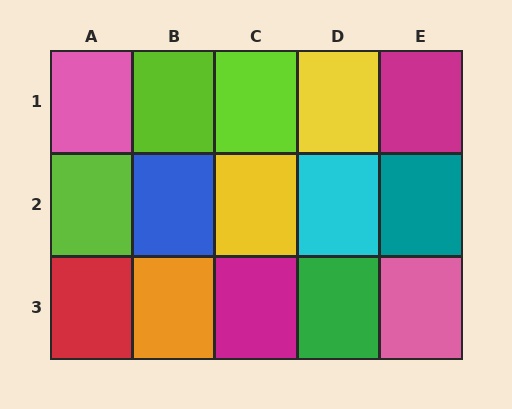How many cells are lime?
3 cells are lime.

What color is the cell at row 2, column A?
Lime.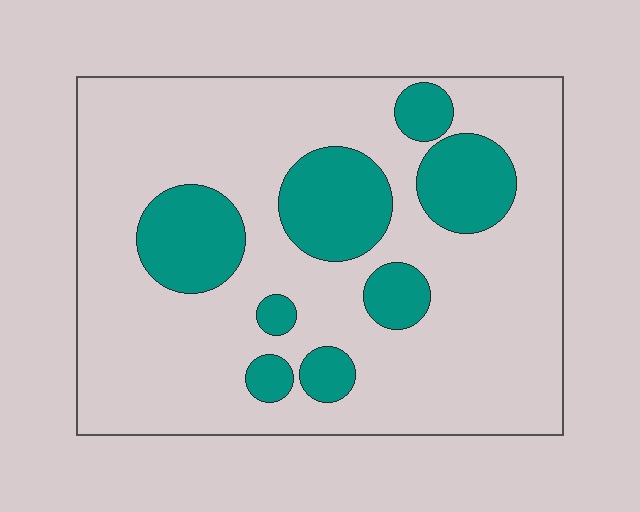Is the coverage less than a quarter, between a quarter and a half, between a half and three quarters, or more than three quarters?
Less than a quarter.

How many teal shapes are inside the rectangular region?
8.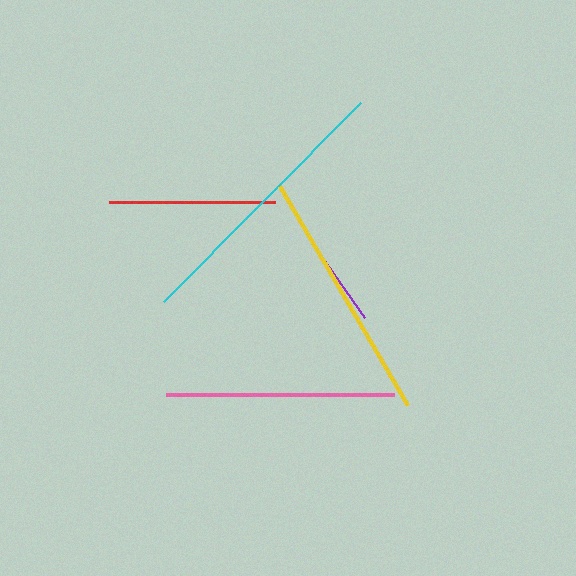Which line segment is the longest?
The cyan line is the longest at approximately 279 pixels.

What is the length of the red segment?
The red segment is approximately 166 pixels long.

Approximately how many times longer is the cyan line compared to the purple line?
The cyan line is approximately 3.6 times the length of the purple line.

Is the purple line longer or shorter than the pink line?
The pink line is longer than the purple line.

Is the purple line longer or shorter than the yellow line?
The yellow line is longer than the purple line.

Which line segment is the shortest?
The purple line is the shortest at approximately 77 pixels.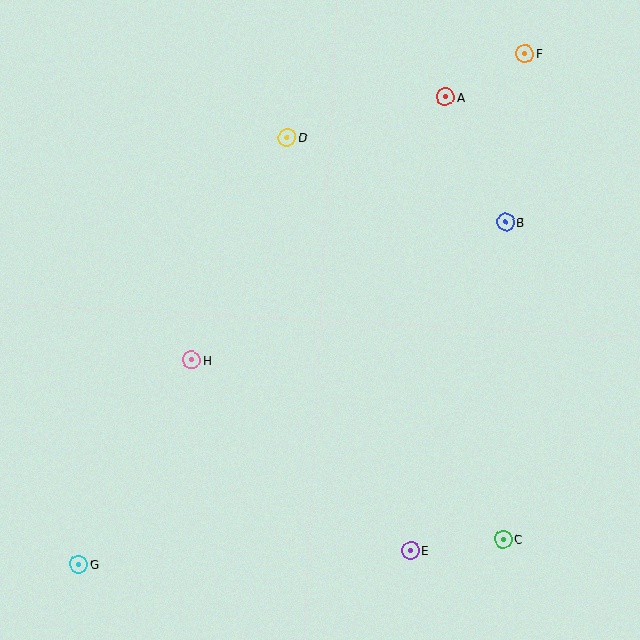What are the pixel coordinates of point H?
Point H is at (191, 360).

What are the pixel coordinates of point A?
Point A is at (445, 97).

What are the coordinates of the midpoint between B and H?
The midpoint between B and H is at (349, 291).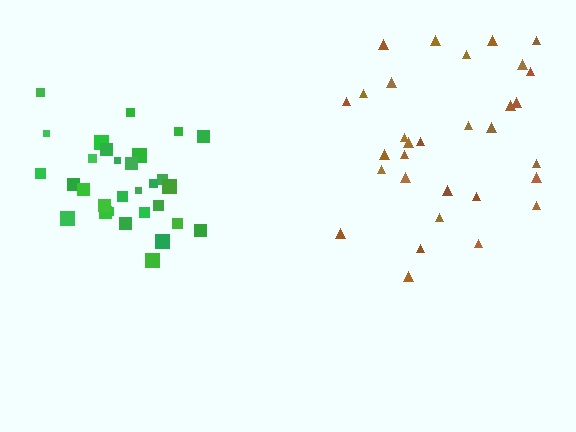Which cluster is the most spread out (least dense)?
Brown.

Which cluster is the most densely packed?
Green.